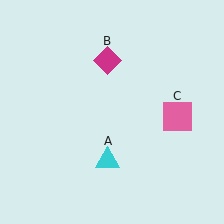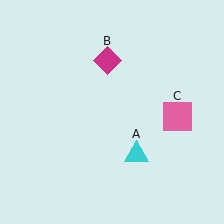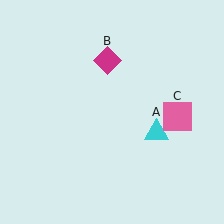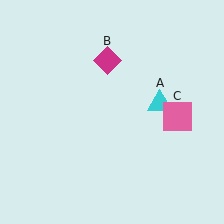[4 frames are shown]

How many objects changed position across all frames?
1 object changed position: cyan triangle (object A).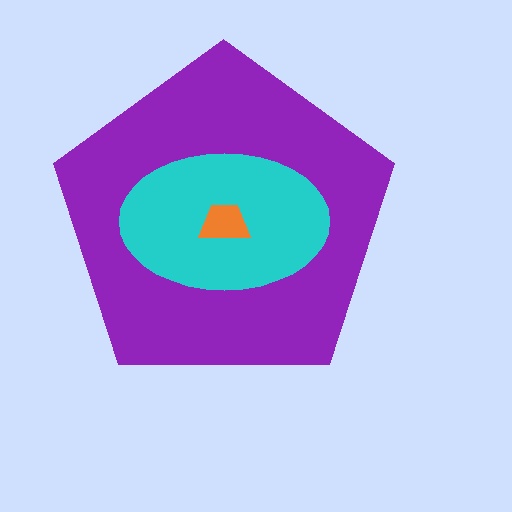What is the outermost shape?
The purple pentagon.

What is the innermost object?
The orange trapezoid.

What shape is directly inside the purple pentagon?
The cyan ellipse.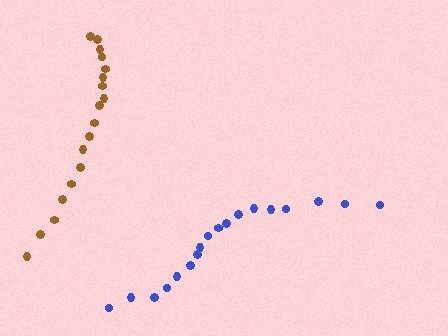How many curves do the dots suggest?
There are 2 distinct paths.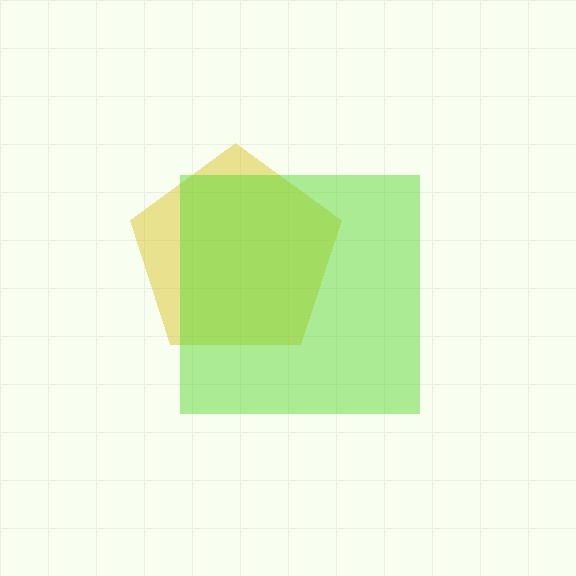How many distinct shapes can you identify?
There are 2 distinct shapes: a yellow pentagon, a lime square.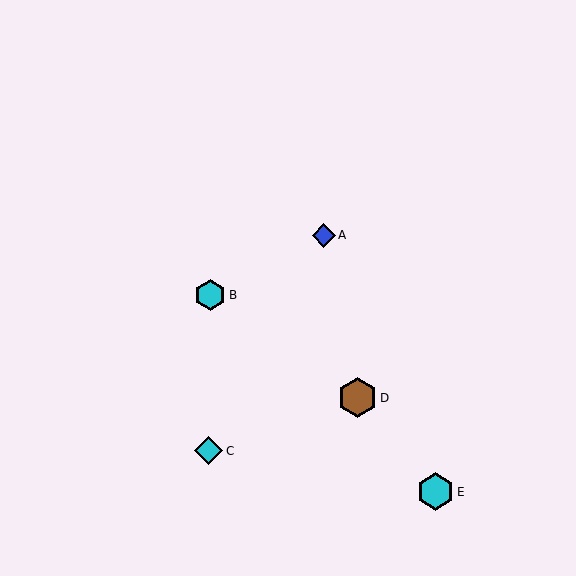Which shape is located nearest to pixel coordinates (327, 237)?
The blue diamond (labeled A) at (324, 235) is nearest to that location.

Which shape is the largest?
The brown hexagon (labeled D) is the largest.